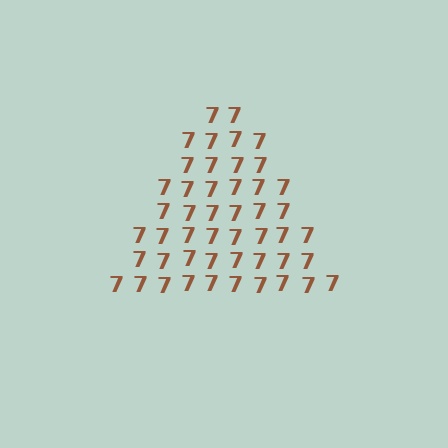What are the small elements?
The small elements are digit 7's.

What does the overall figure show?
The overall figure shows a triangle.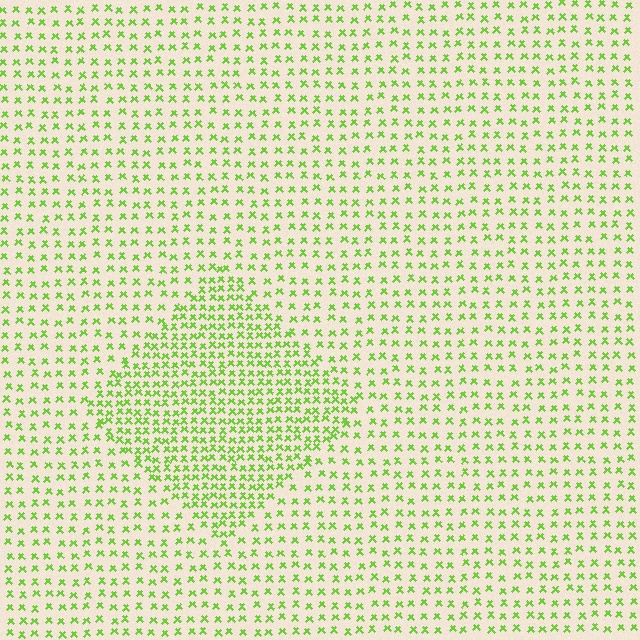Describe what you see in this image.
The image contains small lime elements arranged at two different densities. A diamond-shaped region is visible where the elements are more densely packed than the surrounding area.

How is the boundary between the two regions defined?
The boundary is defined by a change in element density (approximately 1.9x ratio). All elements are the same color, size, and shape.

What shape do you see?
I see a diamond.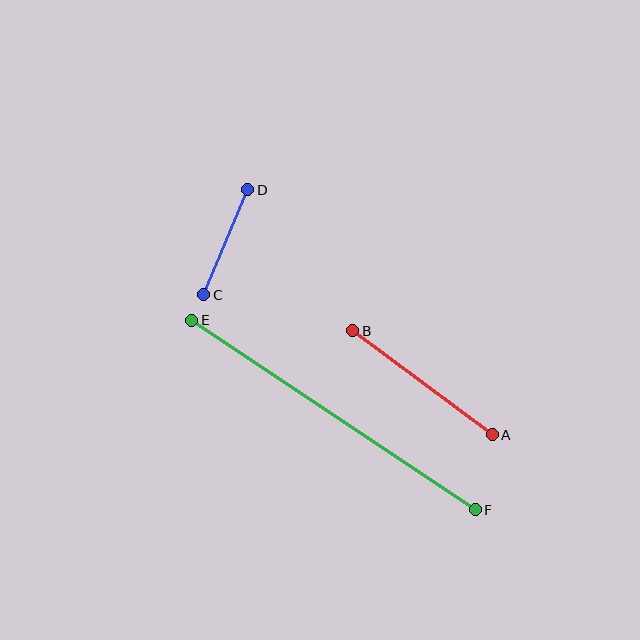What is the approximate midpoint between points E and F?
The midpoint is at approximately (333, 415) pixels.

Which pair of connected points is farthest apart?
Points E and F are farthest apart.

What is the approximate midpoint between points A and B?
The midpoint is at approximately (423, 383) pixels.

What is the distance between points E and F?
The distance is approximately 341 pixels.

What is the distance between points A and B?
The distance is approximately 174 pixels.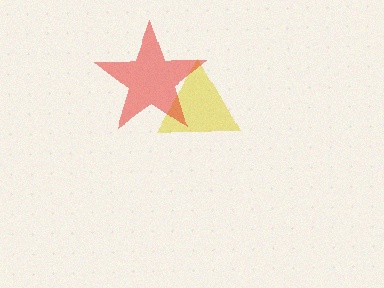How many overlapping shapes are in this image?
There are 2 overlapping shapes in the image.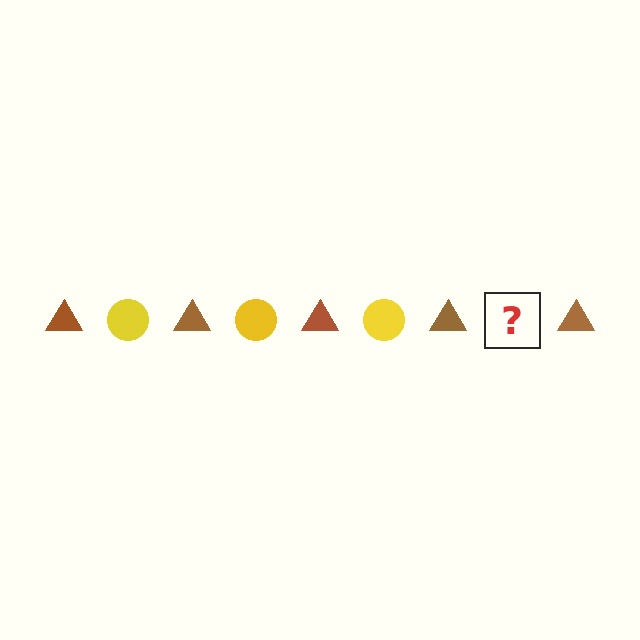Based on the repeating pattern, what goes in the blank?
The blank should be a yellow circle.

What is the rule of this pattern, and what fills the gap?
The rule is that the pattern alternates between brown triangle and yellow circle. The gap should be filled with a yellow circle.